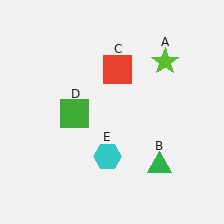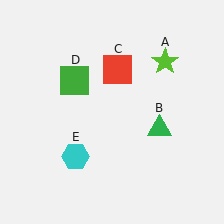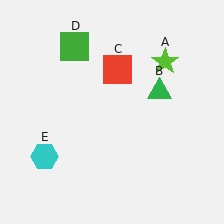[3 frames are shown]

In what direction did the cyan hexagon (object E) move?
The cyan hexagon (object E) moved left.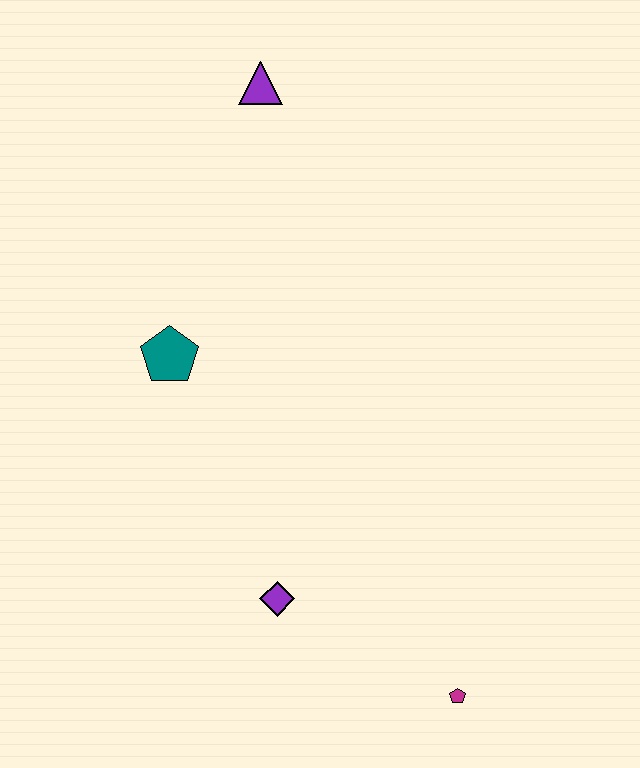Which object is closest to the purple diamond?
The magenta pentagon is closest to the purple diamond.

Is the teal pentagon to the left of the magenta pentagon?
Yes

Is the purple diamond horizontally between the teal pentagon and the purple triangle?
No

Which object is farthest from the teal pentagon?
The magenta pentagon is farthest from the teal pentagon.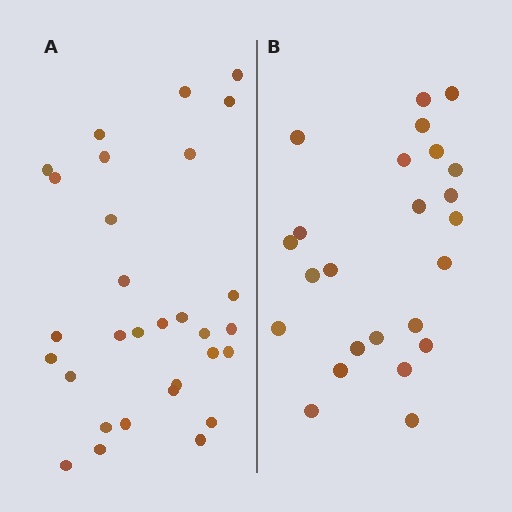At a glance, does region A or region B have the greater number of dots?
Region A (the left region) has more dots.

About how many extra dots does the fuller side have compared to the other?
Region A has about 6 more dots than region B.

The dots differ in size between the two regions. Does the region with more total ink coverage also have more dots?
No. Region B has more total ink coverage because its dots are larger, but region A actually contains more individual dots. Total area can be misleading — the number of items is what matters here.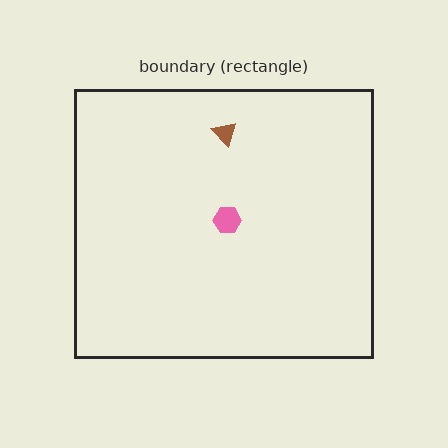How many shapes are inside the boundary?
2 inside, 0 outside.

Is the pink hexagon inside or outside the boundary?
Inside.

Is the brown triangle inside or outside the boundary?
Inside.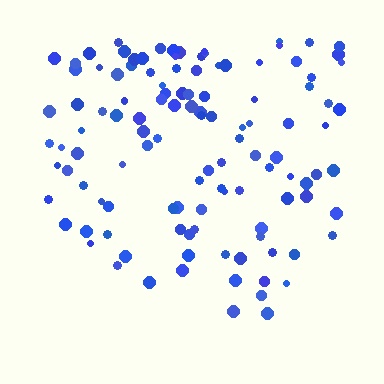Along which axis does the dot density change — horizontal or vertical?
Vertical.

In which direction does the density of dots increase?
From bottom to top, with the top side densest.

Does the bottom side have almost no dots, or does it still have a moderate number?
Still a moderate number, just noticeably fewer than the top.